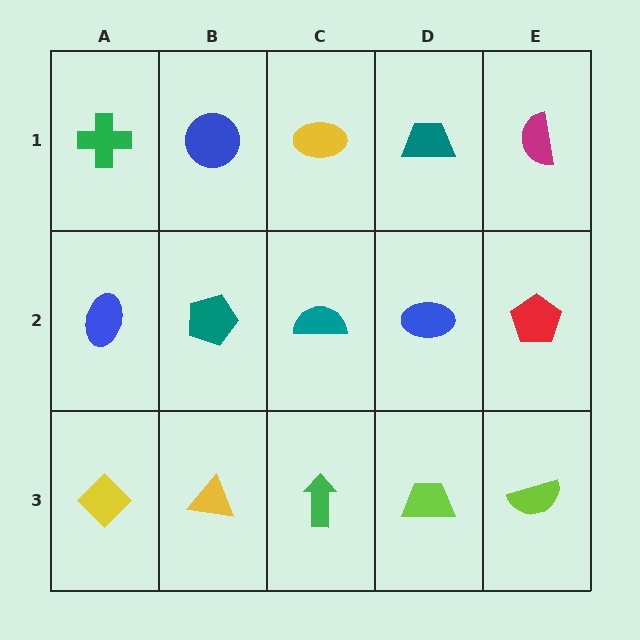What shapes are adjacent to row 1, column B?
A teal pentagon (row 2, column B), a green cross (row 1, column A), a yellow ellipse (row 1, column C).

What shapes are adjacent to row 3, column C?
A teal semicircle (row 2, column C), a yellow triangle (row 3, column B), a lime trapezoid (row 3, column D).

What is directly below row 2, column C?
A green arrow.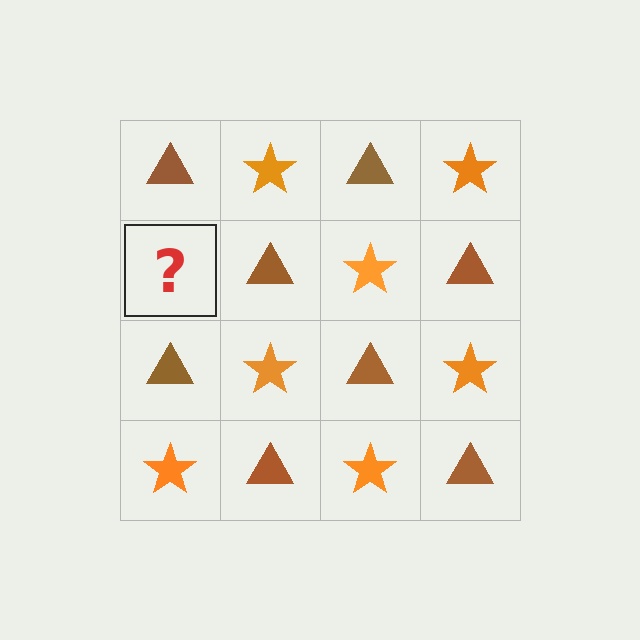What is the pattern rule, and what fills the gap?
The rule is that it alternates brown triangle and orange star in a checkerboard pattern. The gap should be filled with an orange star.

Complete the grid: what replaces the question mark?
The question mark should be replaced with an orange star.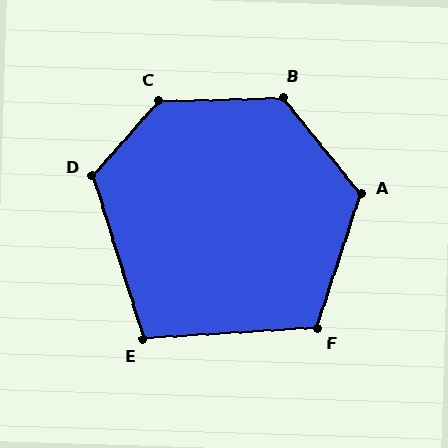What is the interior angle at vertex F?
Approximately 111 degrees (obtuse).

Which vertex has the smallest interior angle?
E, at approximately 104 degrees.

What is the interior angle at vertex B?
Approximately 127 degrees (obtuse).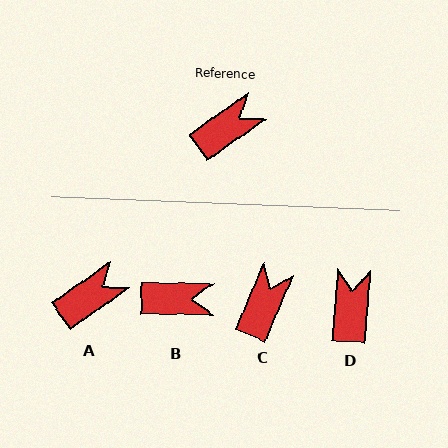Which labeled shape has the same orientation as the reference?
A.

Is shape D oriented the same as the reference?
No, it is off by about 51 degrees.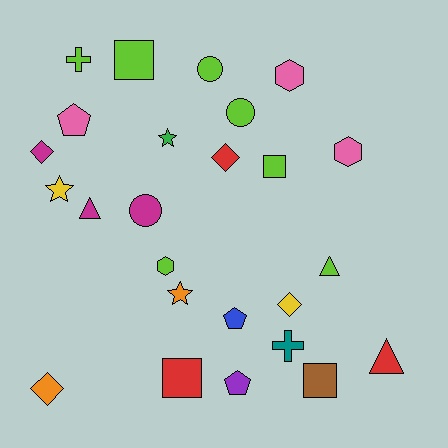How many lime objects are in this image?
There are 7 lime objects.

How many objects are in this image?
There are 25 objects.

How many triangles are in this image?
There are 3 triangles.